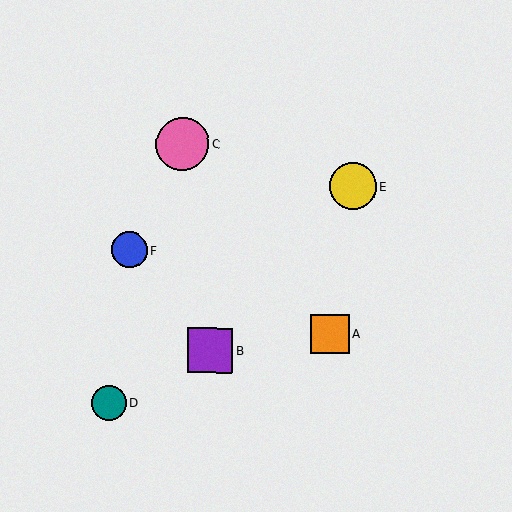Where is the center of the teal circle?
The center of the teal circle is at (109, 403).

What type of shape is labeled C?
Shape C is a pink circle.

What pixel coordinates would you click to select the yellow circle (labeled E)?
Click at (353, 186) to select the yellow circle E.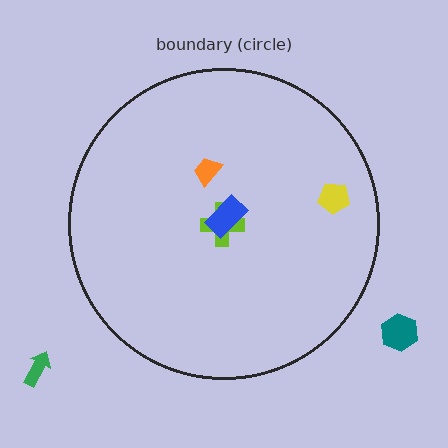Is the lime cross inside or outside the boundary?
Inside.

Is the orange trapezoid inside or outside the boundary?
Inside.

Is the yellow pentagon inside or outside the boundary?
Inside.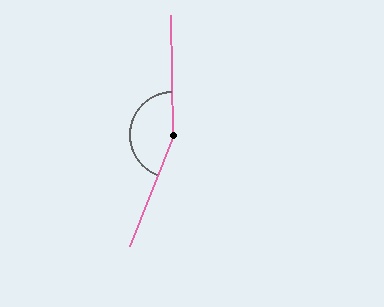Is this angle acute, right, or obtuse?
It is obtuse.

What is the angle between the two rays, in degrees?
Approximately 157 degrees.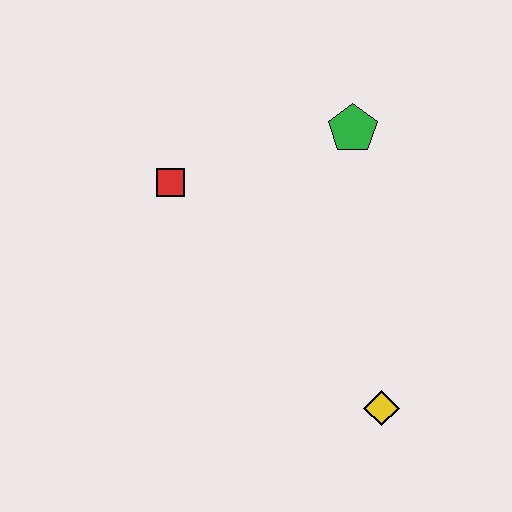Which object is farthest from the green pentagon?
The yellow diamond is farthest from the green pentagon.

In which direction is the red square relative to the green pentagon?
The red square is to the left of the green pentagon.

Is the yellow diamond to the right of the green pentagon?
Yes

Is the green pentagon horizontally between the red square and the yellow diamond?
Yes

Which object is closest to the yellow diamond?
The green pentagon is closest to the yellow diamond.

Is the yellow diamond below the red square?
Yes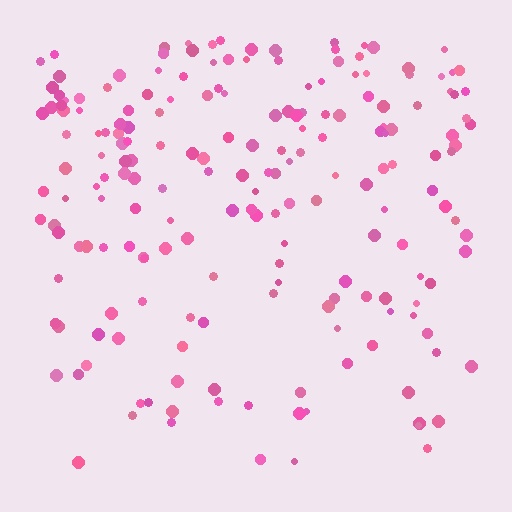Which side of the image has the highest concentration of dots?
The top.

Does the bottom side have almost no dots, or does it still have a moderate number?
Still a moderate number, just noticeably fewer than the top.